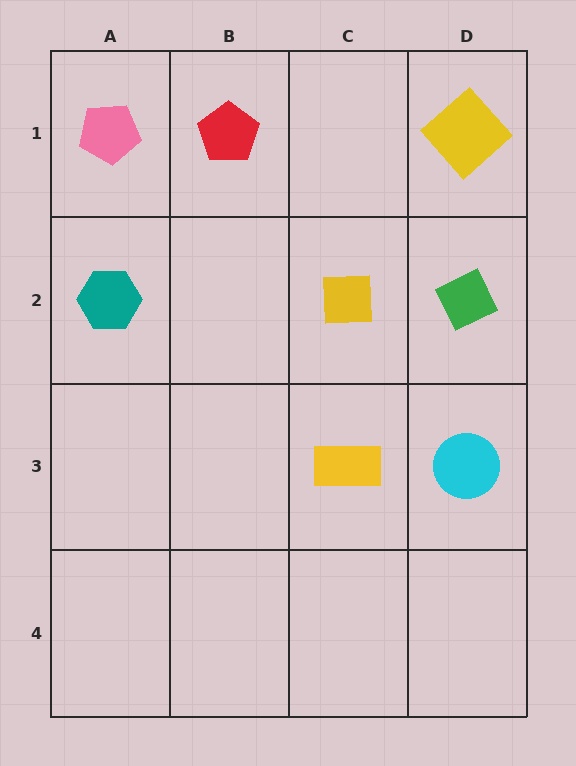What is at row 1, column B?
A red pentagon.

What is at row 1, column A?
A pink pentagon.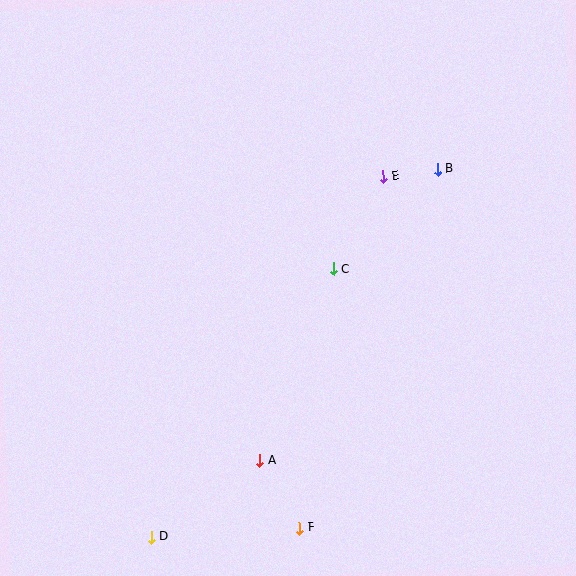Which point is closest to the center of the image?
Point C at (333, 269) is closest to the center.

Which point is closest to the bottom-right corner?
Point F is closest to the bottom-right corner.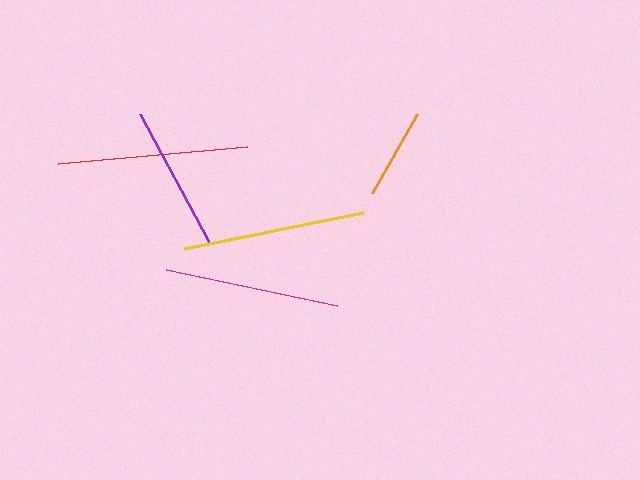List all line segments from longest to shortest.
From longest to shortest: red, yellow, magenta, purple, orange.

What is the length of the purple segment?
The purple segment is approximately 145 pixels long.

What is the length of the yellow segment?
The yellow segment is approximately 183 pixels long.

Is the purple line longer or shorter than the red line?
The red line is longer than the purple line.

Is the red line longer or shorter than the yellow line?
The red line is longer than the yellow line.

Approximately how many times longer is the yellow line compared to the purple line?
The yellow line is approximately 1.3 times the length of the purple line.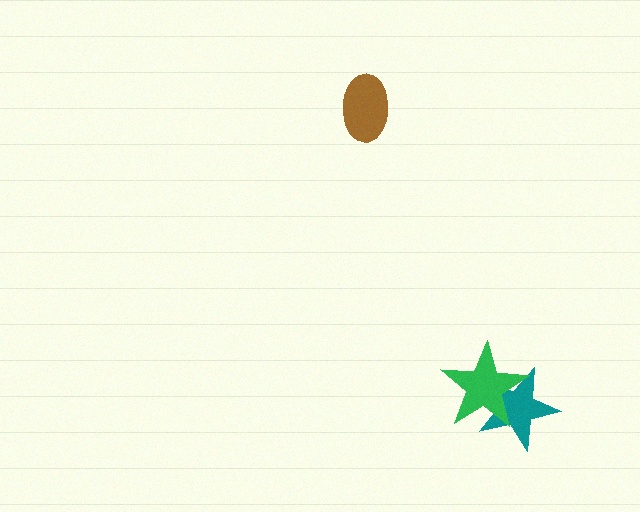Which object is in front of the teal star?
The green star is in front of the teal star.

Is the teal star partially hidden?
Yes, it is partially covered by another shape.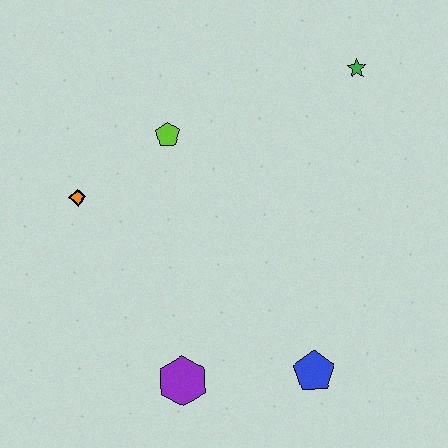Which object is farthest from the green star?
The purple hexagon is farthest from the green star.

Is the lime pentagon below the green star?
Yes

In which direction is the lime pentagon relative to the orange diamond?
The lime pentagon is to the right of the orange diamond.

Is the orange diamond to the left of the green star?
Yes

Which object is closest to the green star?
The lime pentagon is closest to the green star.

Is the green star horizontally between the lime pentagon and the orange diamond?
No